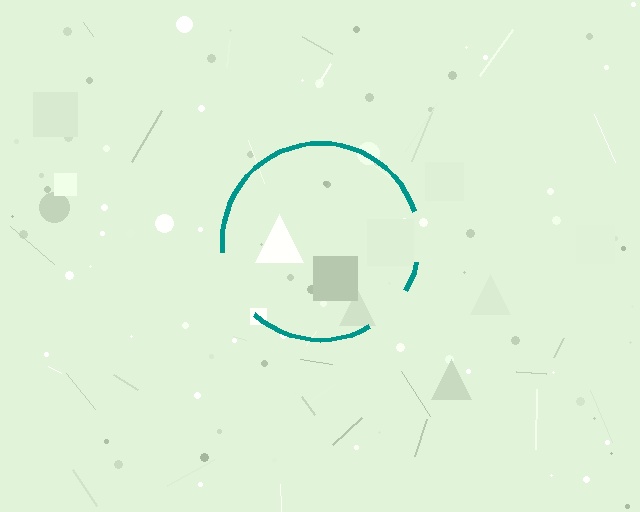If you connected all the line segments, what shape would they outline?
They would outline a circle.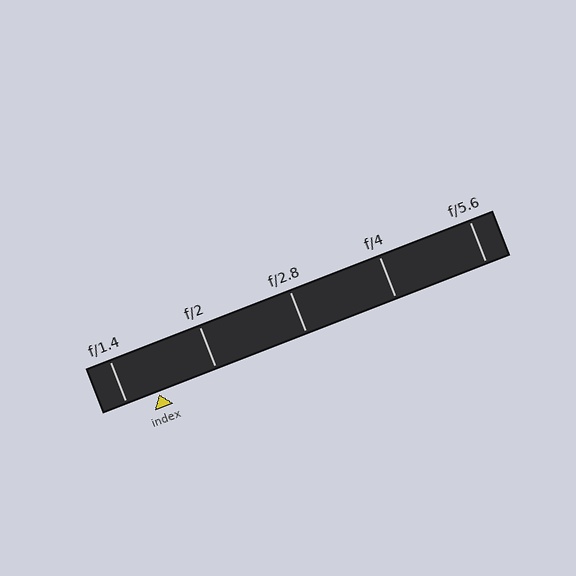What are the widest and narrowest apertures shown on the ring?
The widest aperture shown is f/1.4 and the narrowest is f/5.6.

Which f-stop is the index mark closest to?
The index mark is closest to f/1.4.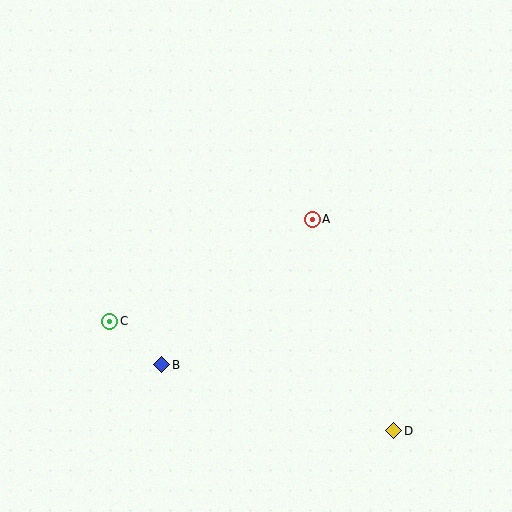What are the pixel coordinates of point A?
Point A is at (312, 219).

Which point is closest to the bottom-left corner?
Point B is closest to the bottom-left corner.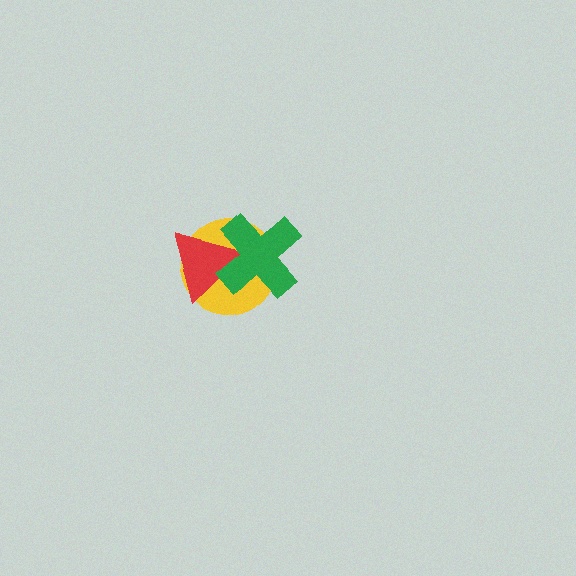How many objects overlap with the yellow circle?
2 objects overlap with the yellow circle.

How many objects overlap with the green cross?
2 objects overlap with the green cross.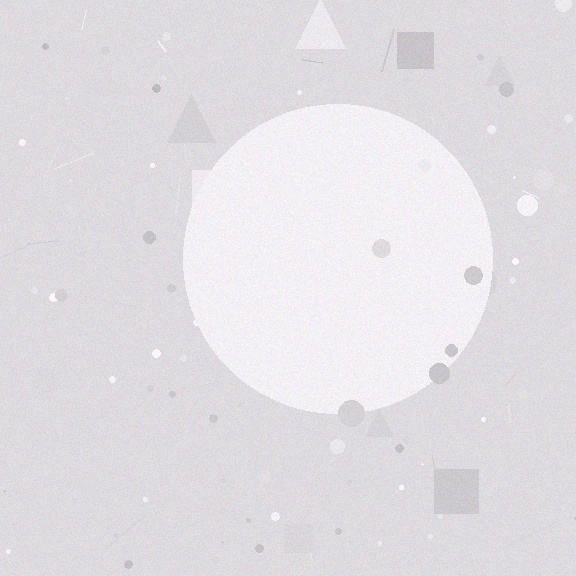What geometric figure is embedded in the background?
A circle is embedded in the background.